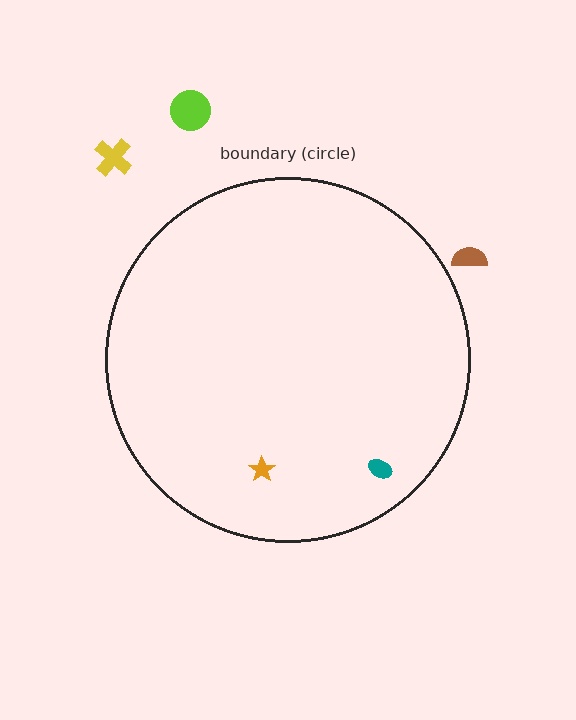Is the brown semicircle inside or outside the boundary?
Outside.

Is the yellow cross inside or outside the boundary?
Outside.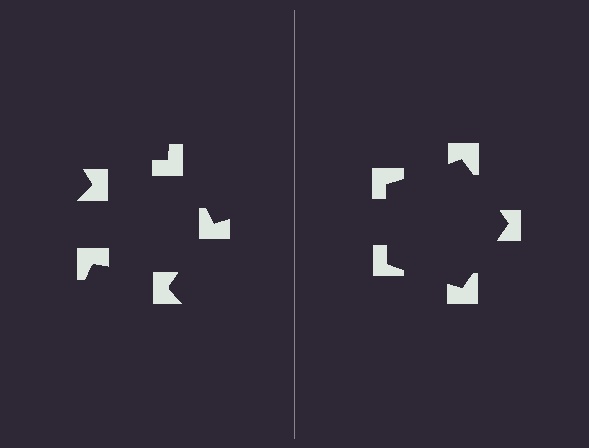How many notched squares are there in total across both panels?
10 — 5 on each side.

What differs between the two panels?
The notched squares are positioned identically on both sides; only the wedge orientations differ. On the right they align to a pentagon; on the left they are misaligned.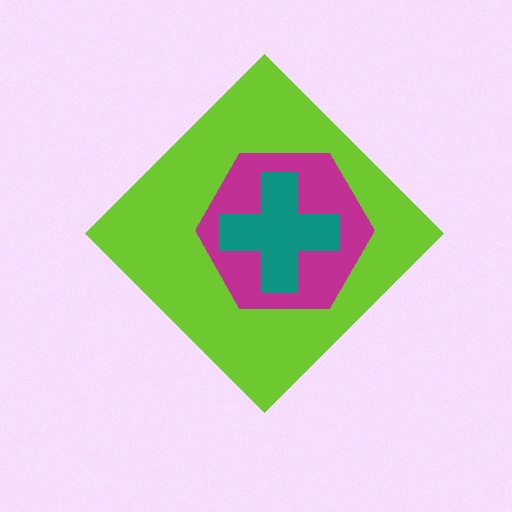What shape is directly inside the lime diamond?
The magenta hexagon.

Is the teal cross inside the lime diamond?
Yes.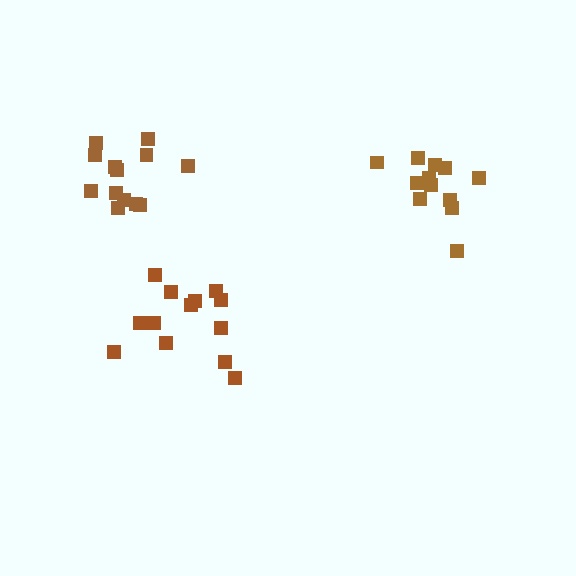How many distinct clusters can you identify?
There are 3 distinct clusters.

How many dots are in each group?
Group 1: 13 dots, Group 2: 13 dots, Group 3: 12 dots (38 total).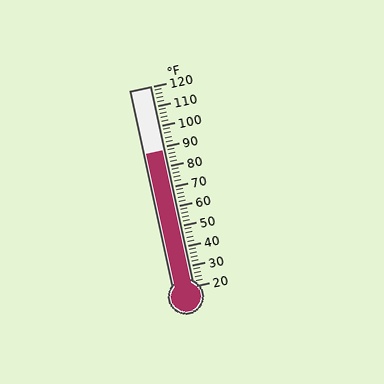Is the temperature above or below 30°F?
The temperature is above 30°F.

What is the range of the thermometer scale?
The thermometer scale ranges from 20°F to 120°F.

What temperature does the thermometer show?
The thermometer shows approximately 88°F.